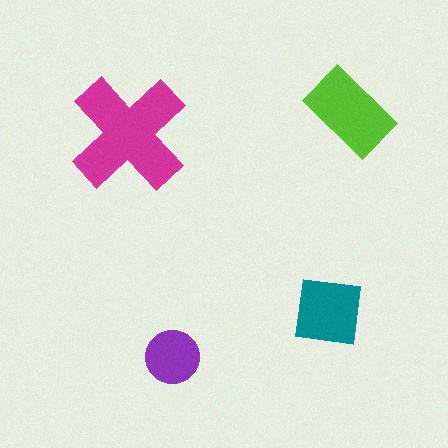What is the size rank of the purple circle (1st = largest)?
4th.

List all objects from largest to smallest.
The magenta cross, the lime rectangle, the teal square, the purple circle.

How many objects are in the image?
There are 4 objects in the image.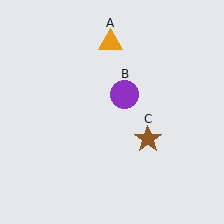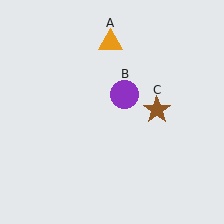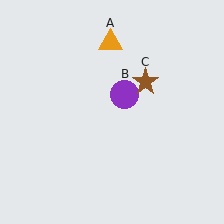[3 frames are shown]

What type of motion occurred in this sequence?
The brown star (object C) rotated counterclockwise around the center of the scene.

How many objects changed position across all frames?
1 object changed position: brown star (object C).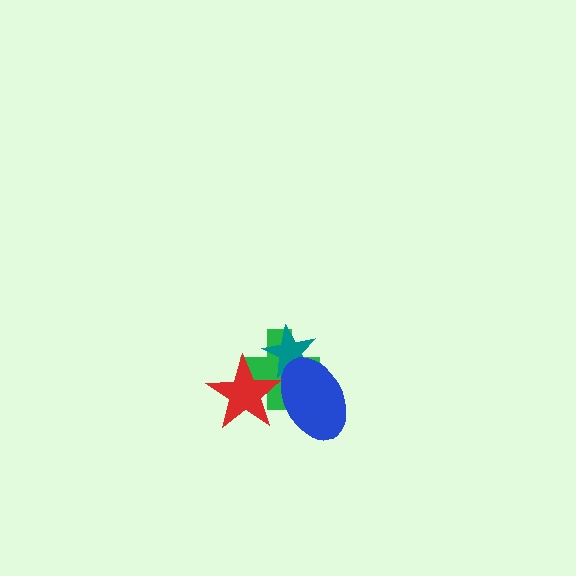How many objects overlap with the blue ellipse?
3 objects overlap with the blue ellipse.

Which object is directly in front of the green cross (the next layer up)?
The teal star is directly in front of the green cross.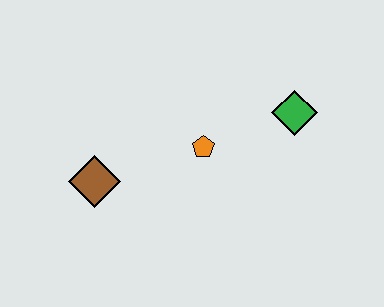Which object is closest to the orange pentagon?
The green diamond is closest to the orange pentagon.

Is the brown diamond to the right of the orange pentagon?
No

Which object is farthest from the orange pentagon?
The brown diamond is farthest from the orange pentagon.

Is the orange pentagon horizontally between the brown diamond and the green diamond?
Yes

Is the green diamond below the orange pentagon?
No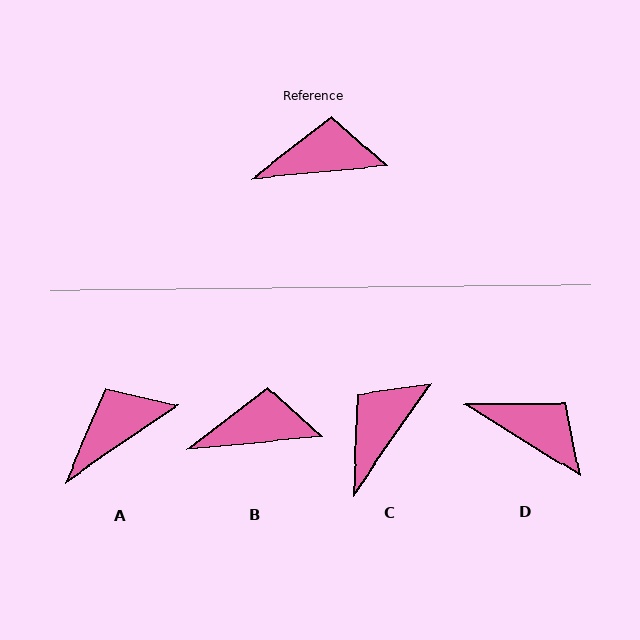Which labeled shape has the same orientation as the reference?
B.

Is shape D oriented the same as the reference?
No, it is off by about 37 degrees.